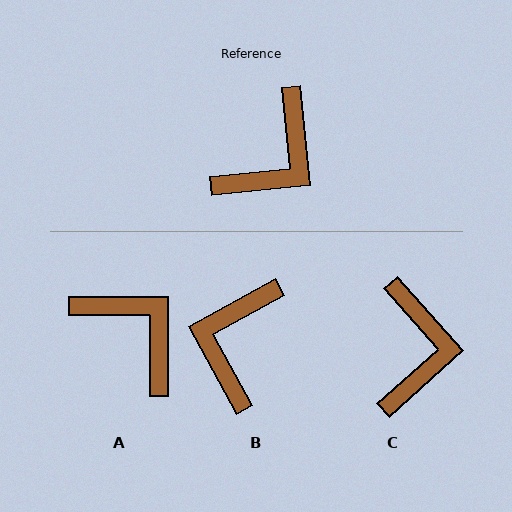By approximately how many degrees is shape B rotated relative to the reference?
Approximately 157 degrees clockwise.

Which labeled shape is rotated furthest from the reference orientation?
B, about 157 degrees away.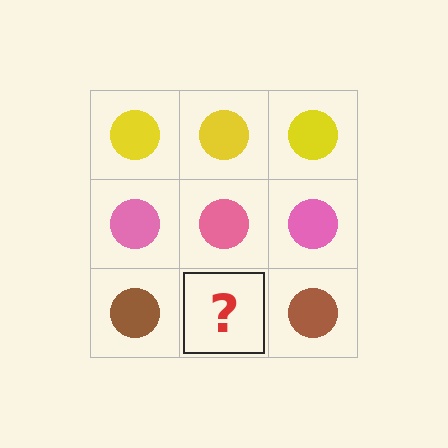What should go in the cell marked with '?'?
The missing cell should contain a brown circle.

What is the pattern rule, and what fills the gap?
The rule is that each row has a consistent color. The gap should be filled with a brown circle.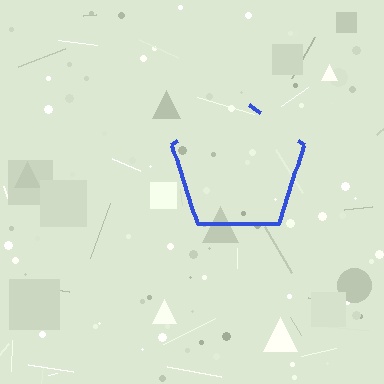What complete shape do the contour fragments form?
The contour fragments form a pentagon.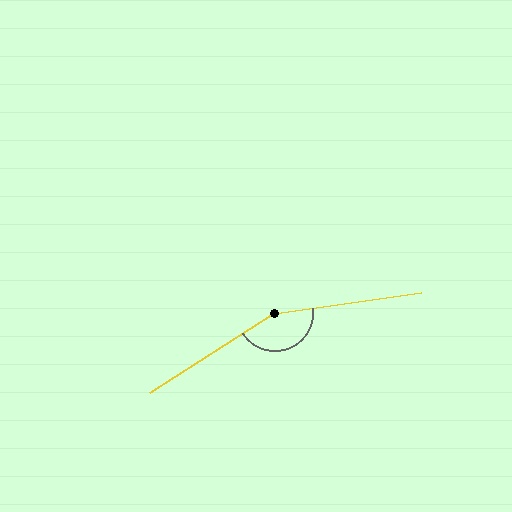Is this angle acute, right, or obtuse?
It is obtuse.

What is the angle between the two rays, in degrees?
Approximately 155 degrees.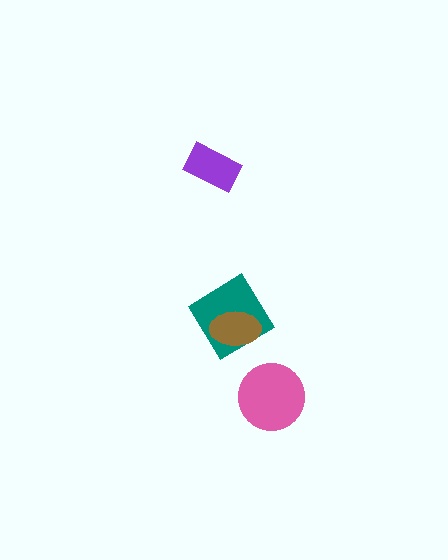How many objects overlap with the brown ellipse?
1 object overlaps with the brown ellipse.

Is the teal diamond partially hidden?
Yes, it is partially covered by another shape.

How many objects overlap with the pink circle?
0 objects overlap with the pink circle.